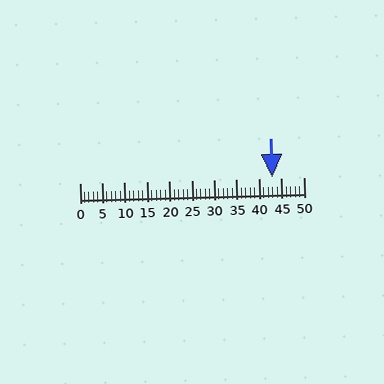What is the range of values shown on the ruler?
The ruler shows values from 0 to 50.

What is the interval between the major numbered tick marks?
The major tick marks are spaced 5 units apart.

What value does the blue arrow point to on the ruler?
The blue arrow points to approximately 43.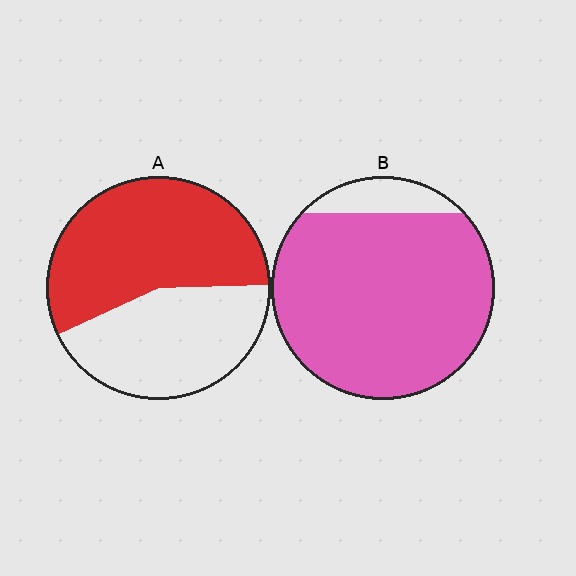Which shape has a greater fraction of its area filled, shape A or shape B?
Shape B.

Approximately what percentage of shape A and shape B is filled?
A is approximately 55% and B is approximately 90%.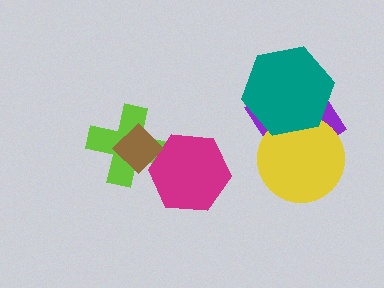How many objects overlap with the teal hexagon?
2 objects overlap with the teal hexagon.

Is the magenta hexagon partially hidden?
Yes, it is partially covered by another shape.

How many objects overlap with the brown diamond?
2 objects overlap with the brown diamond.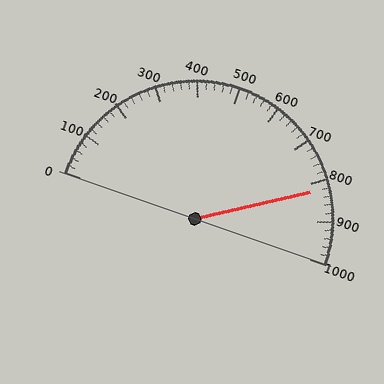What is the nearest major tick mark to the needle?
The nearest major tick mark is 800.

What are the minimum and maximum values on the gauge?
The gauge ranges from 0 to 1000.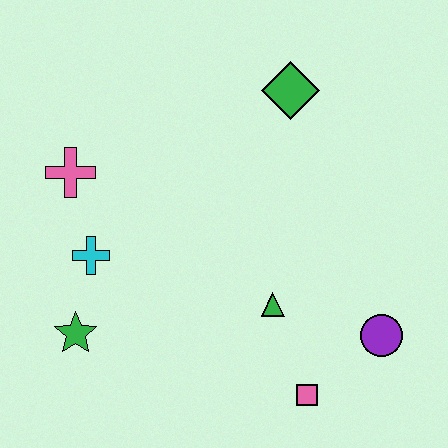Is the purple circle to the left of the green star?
No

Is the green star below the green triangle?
Yes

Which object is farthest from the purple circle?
The pink cross is farthest from the purple circle.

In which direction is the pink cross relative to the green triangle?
The pink cross is to the left of the green triangle.